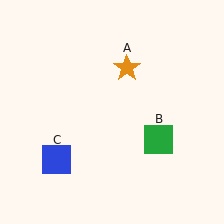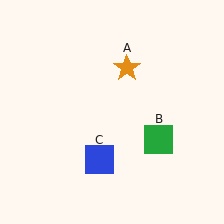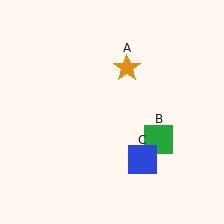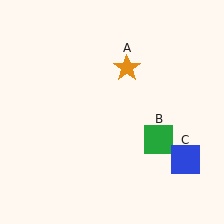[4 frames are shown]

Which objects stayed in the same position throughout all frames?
Orange star (object A) and green square (object B) remained stationary.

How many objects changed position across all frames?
1 object changed position: blue square (object C).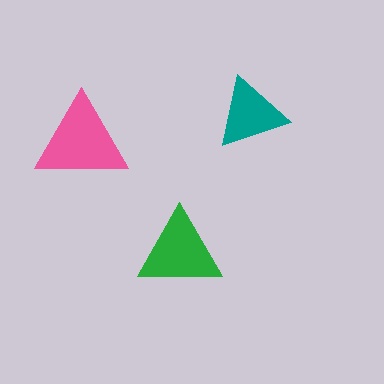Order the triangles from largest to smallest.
the pink one, the green one, the teal one.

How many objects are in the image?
There are 3 objects in the image.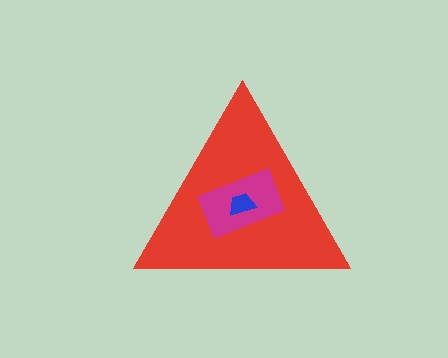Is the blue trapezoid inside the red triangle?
Yes.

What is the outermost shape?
The red triangle.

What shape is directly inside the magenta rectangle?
The blue trapezoid.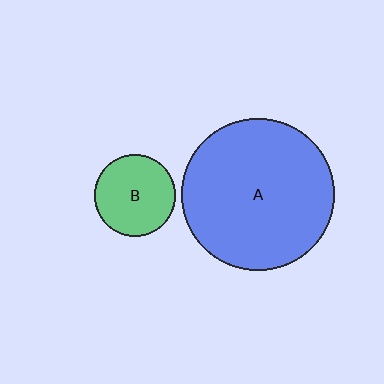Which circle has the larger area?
Circle A (blue).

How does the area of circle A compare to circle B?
Approximately 3.5 times.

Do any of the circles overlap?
No, none of the circles overlap.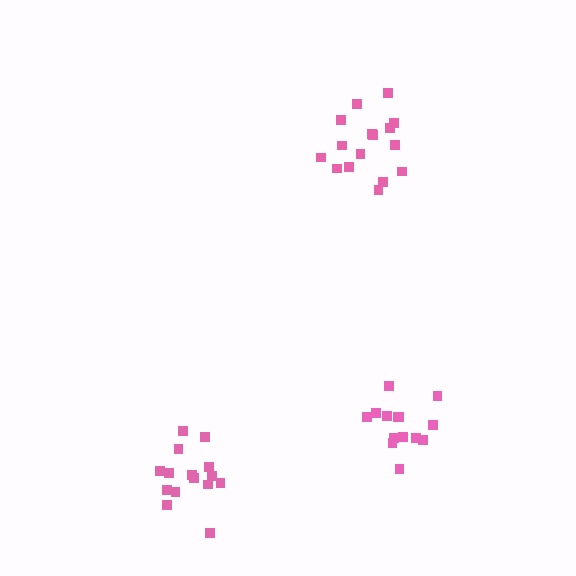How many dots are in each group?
Group 1: 15 dots, Group 2: 16 dots, Group 3: 14 dots (45 total).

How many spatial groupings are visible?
There are 3 spatial groupings.